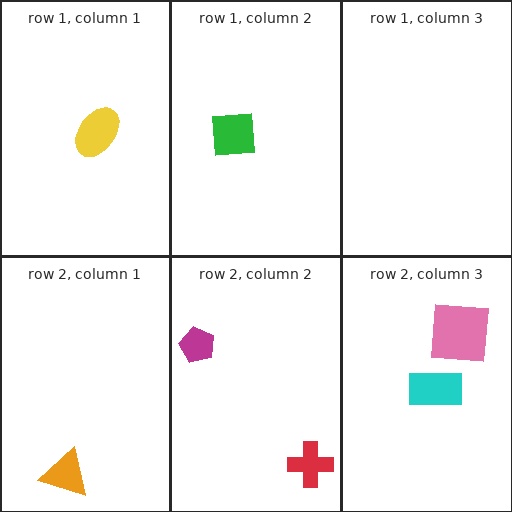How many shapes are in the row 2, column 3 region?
2.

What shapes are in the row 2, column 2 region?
The magenta pentagon, the red cross.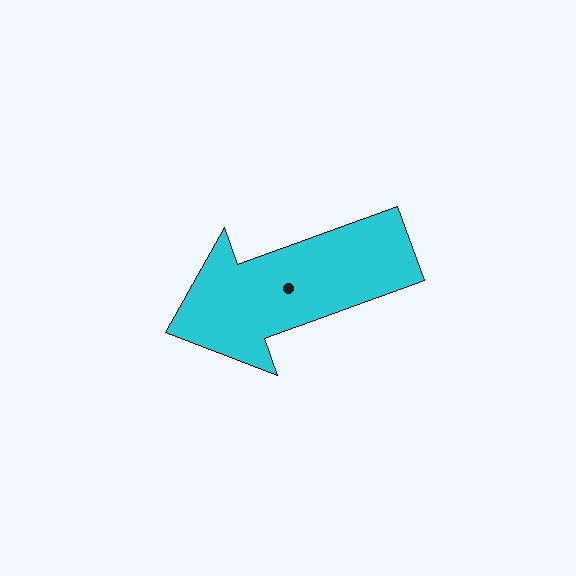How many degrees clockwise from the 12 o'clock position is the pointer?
Approximately 250 degrees.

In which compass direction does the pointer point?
West.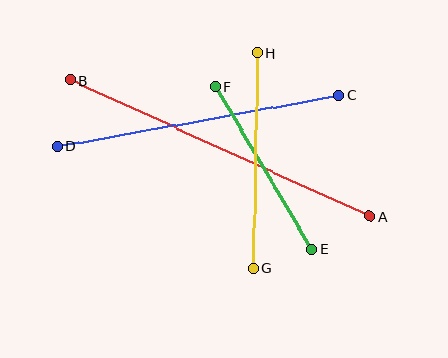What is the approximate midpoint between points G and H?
The midpoint is at approximately (255, 161) pixels.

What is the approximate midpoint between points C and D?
The midpoint is at approximately (198, 121) pixels.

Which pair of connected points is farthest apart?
Points A and B are farthest apart.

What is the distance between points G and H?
The distance is approximately 216 pixels.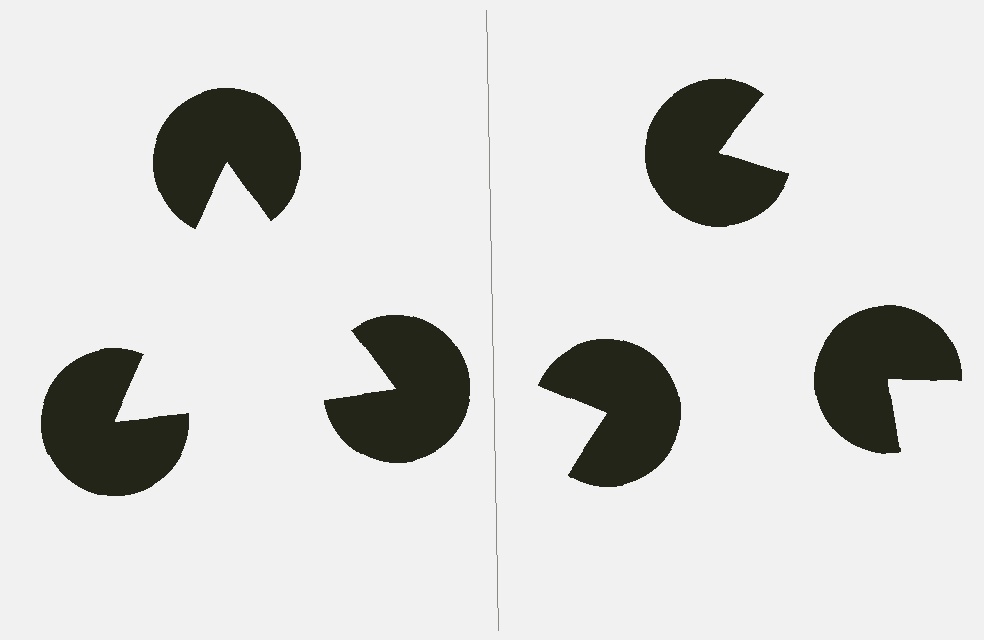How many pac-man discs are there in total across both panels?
6 — 3 on each side.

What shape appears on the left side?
An illusory triangle.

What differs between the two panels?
The pac-man discs are positioned identically on both sides; only the wedge orientations differ. On the left they align to a triangle; on the right they are misaligned.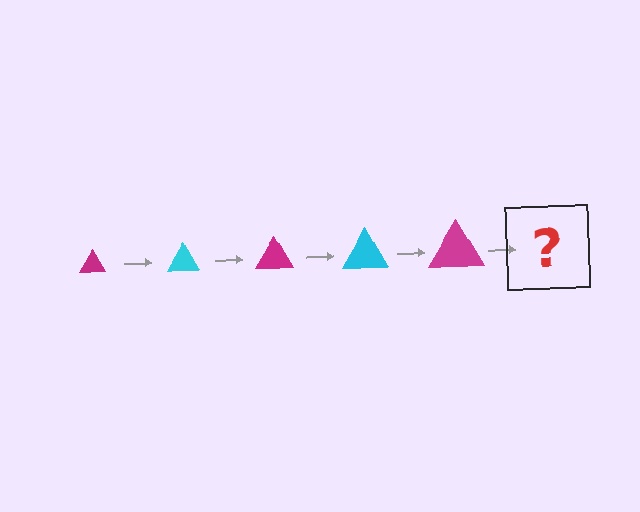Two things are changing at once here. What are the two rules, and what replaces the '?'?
The two rules are that the triangle grows larger each step and the color cycles through magenta and cyan. The '?' should be a cyan triangle, larger than the previous one.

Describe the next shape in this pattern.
It should be a cyan triangle, larger than the previous one.